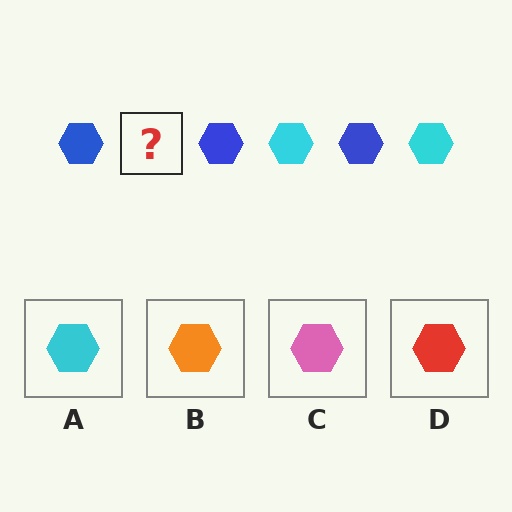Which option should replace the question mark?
Option A.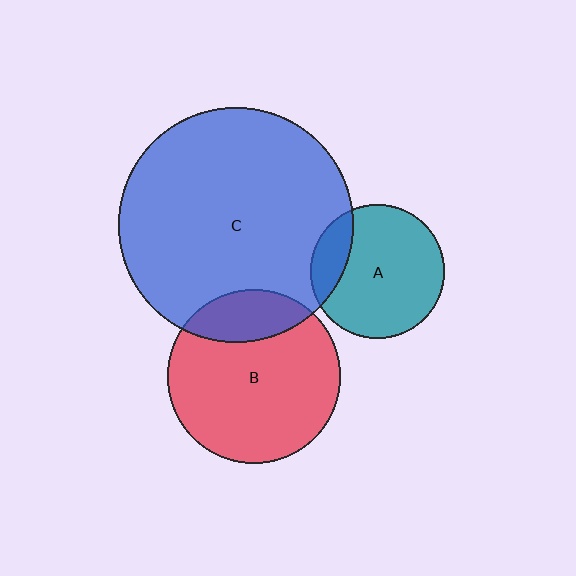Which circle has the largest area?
Circle C (blue).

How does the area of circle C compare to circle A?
Approximately 3.0 times.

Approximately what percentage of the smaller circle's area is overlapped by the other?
Approximately 20%.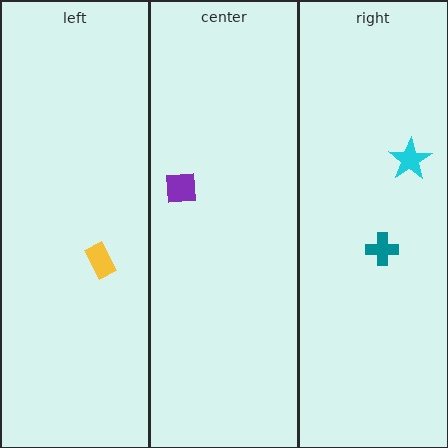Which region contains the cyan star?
The right region.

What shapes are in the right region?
The teal cross, the cyan star.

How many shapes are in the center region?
1.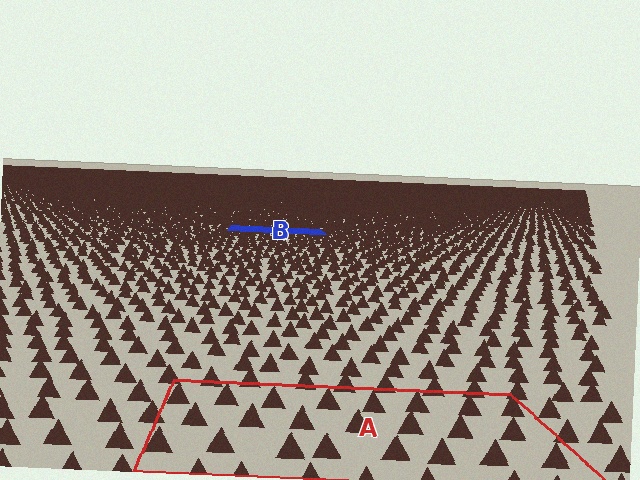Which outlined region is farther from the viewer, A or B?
Region B is farther from the viewer — the texture elements inside it appear smaller and more densely packed.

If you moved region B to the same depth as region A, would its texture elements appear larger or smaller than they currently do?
They would appear larger. At a closer depth, the same texture elements are projected at a bigger on-screen size.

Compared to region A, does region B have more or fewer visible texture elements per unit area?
Region B has more texture elements per unit area — they are packed more densely because it is farther away.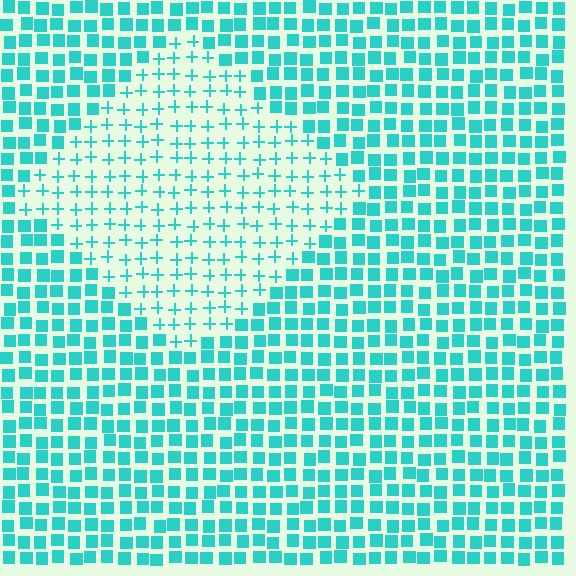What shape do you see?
I see a diamond.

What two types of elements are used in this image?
The image uses plus signs inside the diamond region and squares outside it.